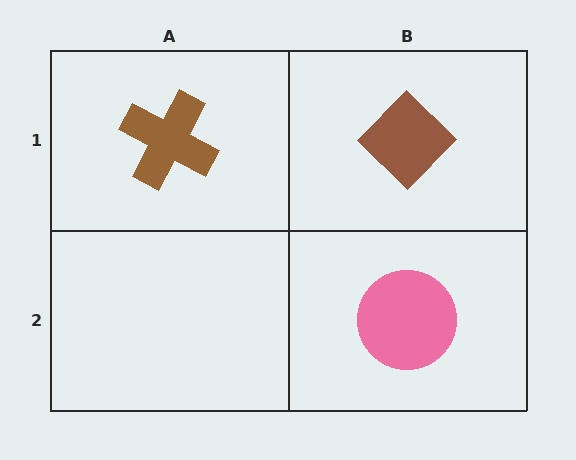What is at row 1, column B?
A brown diamond.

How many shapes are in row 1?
2 shapes.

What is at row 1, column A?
A brown cross.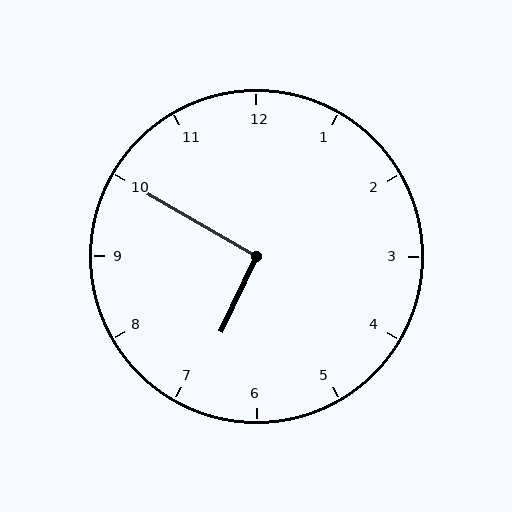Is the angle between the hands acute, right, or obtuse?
It is right.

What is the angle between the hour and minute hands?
Approximately 95 degrees.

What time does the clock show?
6:50.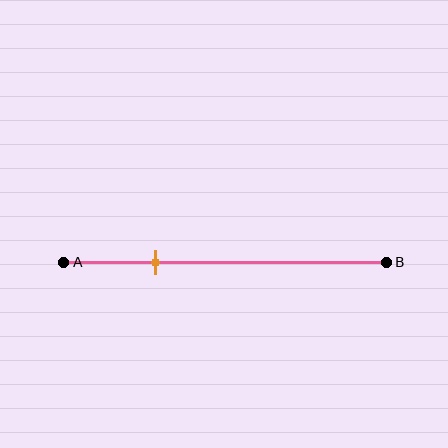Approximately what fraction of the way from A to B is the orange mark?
The orange mark is approximately 30% of the way from A to B.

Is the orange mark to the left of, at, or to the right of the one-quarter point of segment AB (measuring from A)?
The orange mark is to the right of the one-quarter point of segment AB.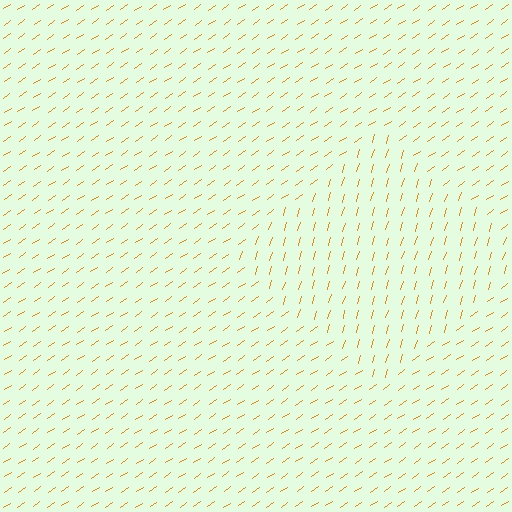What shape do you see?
I see a diamond.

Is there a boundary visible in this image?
Yes, there is a texture boundary formed by a change in line orientation.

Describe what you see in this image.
The image is filled with small orange line segments. A diamond region in the image has lines oriented differently from the surrounding lines, creating a visible texture boundary.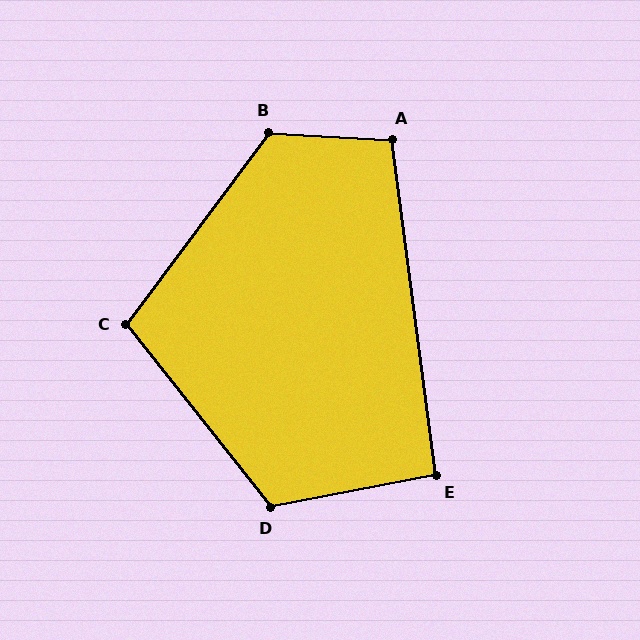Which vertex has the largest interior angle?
B, at approximately 123 degrees.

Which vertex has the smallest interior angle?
E, at approximately 94 degrees.